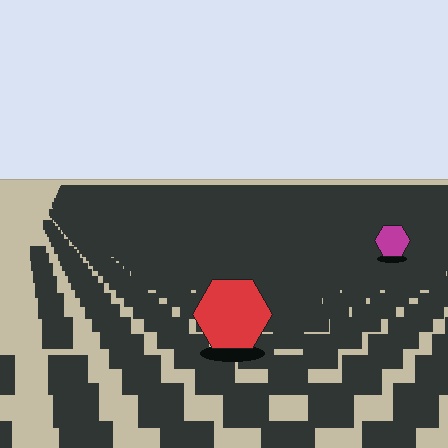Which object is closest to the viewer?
The red hexagon is closest. The texture marks near it are larger and more spread out.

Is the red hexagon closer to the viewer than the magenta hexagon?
Yes. The red hexagon is closer — you can tell from the texture gradient: the ground texture is coarser near it.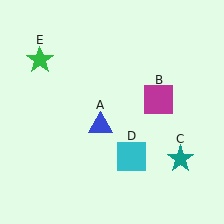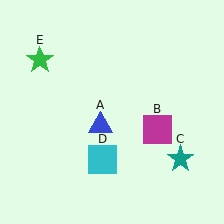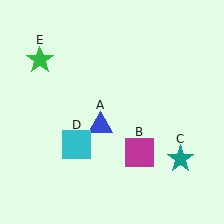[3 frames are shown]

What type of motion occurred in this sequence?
The magenta square (object B), cyan square (object D) rotated clockwise around the center of the scene.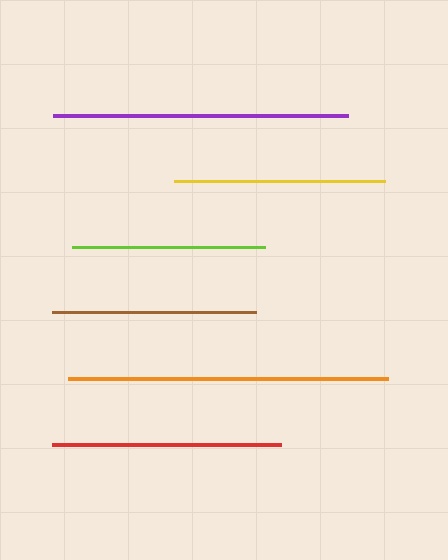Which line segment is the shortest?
The lime line is the shortest at approximately 192 pixels.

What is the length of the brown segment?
The brown segment is approximately 205 pixels long.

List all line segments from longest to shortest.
From longest to shortest: orange, purple, red, yellow, brown, lime.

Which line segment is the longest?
The orange line is the longest at approximately 320 pixels.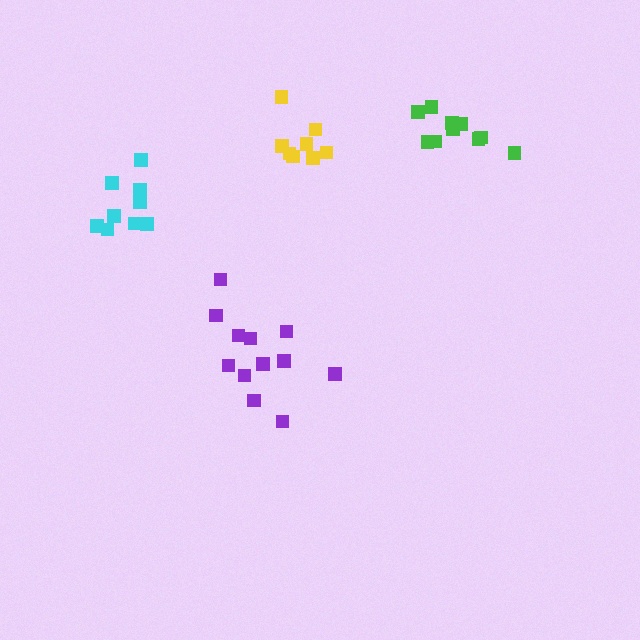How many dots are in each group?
Group 1: 8 dots, Group 2: 10 dots, Group 3: 9 dots, Group 4: 12 dots (39 total).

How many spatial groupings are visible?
There are 4 spatial groupings.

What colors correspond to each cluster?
The clusters are colored: yellow, green, cyan, purple.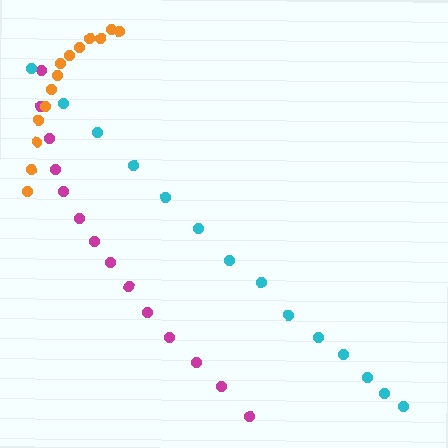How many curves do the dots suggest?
There are 3 distinct paths.